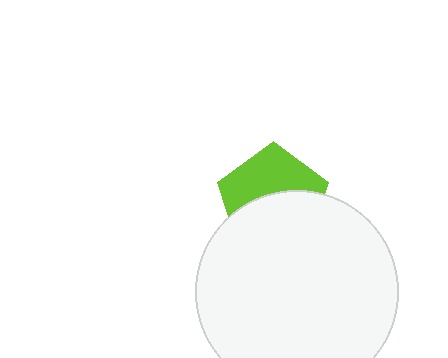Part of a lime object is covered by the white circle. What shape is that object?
It is a pentagon.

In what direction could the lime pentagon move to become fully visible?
The lime pentagon could move up. That would shift it out from behind the white circle entirely.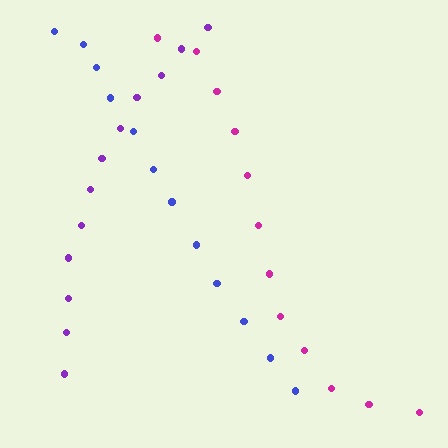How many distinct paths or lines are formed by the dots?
There are 3 distinct paths.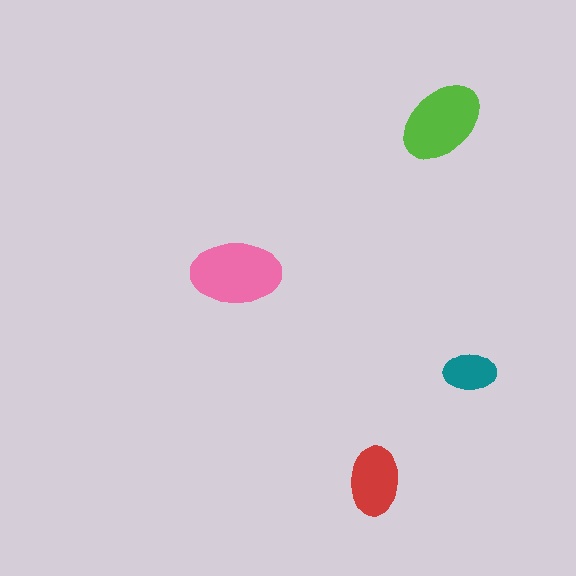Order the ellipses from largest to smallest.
the pink one, the lime one, the red one, the teal one.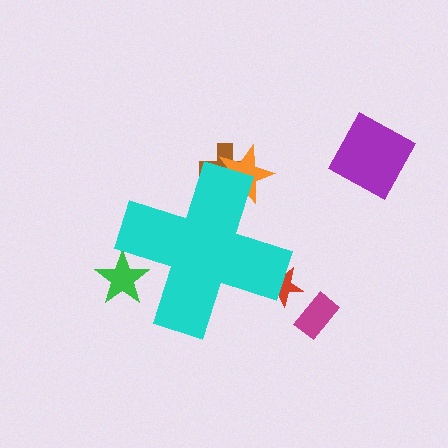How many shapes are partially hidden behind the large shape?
4 shapes are partially hidden.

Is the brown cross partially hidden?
Yes, the brown cross is partially hidden behind the cyan cross.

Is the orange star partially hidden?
Yes, the orange star is partially hidden behind the cyan cross.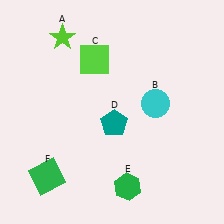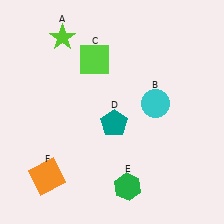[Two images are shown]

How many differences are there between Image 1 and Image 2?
There is 1 difference between the two images.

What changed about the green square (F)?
In Image 1, F is green. In Image 2, it changed to orange.